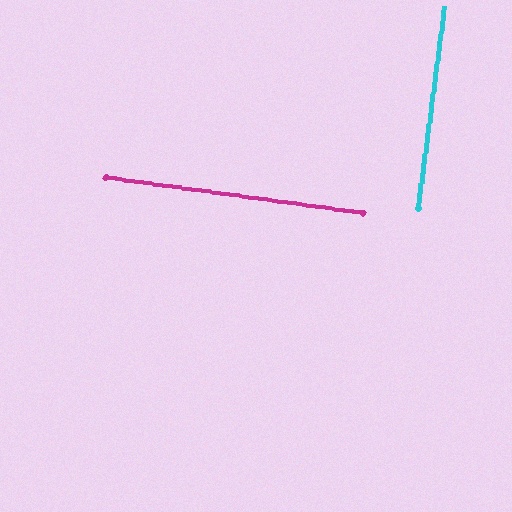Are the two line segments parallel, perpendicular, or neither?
Perpendicular — they meet at approximately 90°.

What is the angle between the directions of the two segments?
Approximately 90 degrees.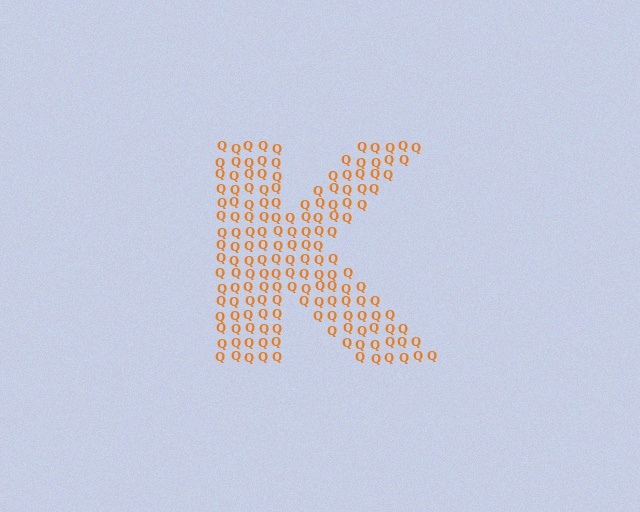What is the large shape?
The large shape is the letter K.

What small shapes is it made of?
It is made of small letter Q's.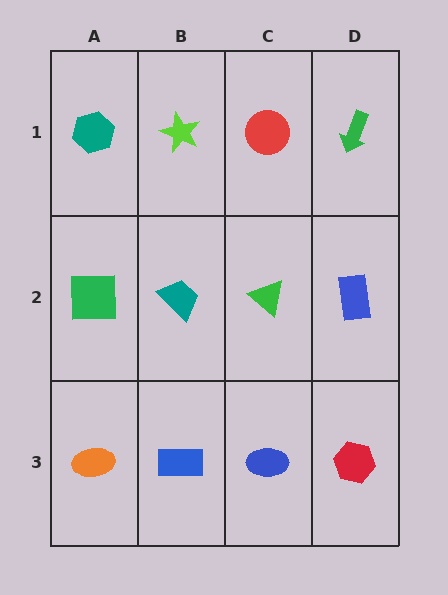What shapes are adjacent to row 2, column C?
A red circle (row 1, column C), a blue ellipse (row 3, column C), a teal trapezoid (row 2, column B), a blue rectangle (row 2, column D).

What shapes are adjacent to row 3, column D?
A blue rectangle (row 2, column D), a blue ellipse (row 3, column C).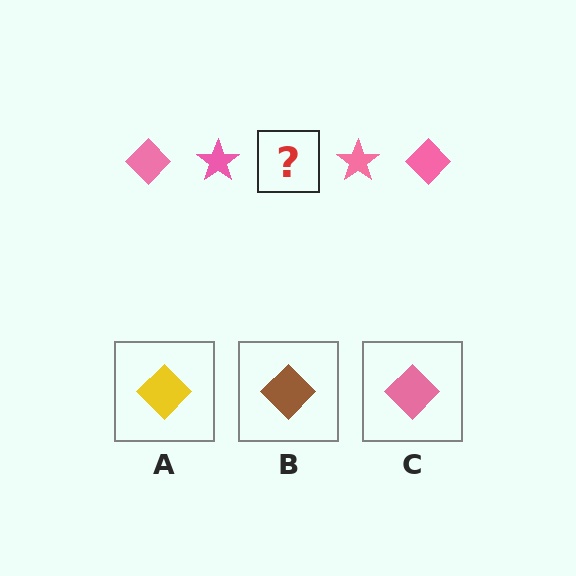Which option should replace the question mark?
Option C.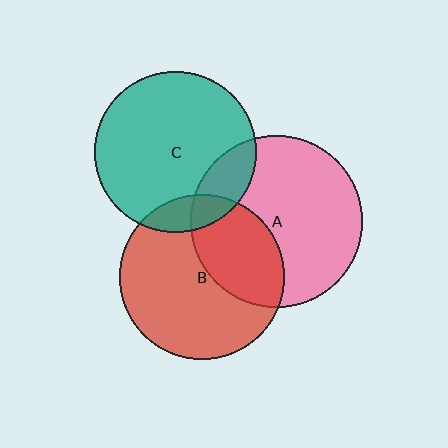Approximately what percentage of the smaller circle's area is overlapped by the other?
Approximately 10%.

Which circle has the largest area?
Circle A (pink).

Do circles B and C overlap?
Yes.